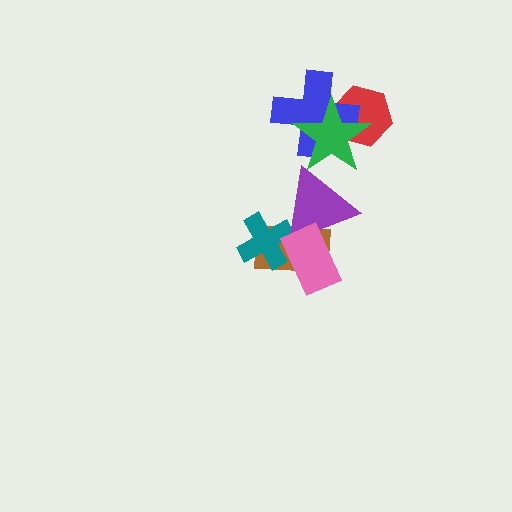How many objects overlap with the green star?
3 objects overlap with the green star.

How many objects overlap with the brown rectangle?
3 objects overlap with the brown rectangle.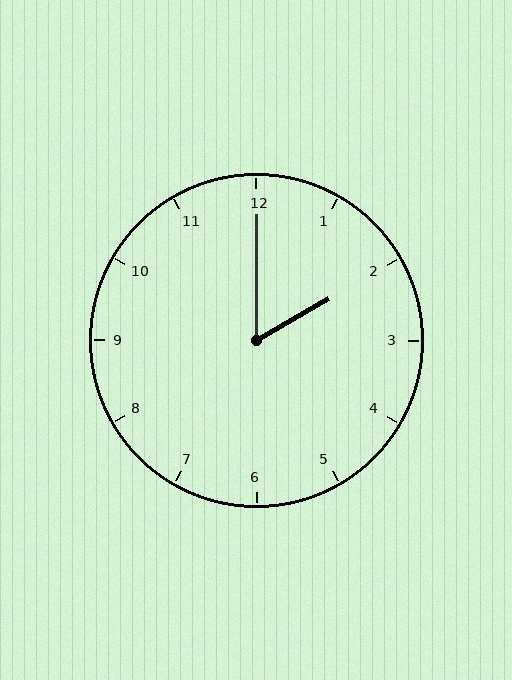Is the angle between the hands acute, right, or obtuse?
It is acute.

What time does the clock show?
2:00.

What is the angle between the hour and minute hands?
Approximately 60 degrees.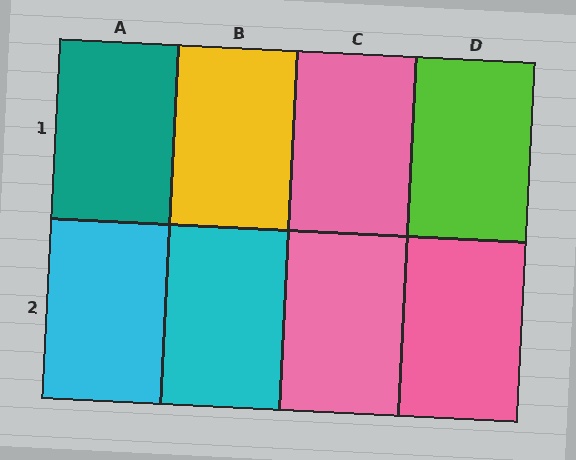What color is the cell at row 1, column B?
Yellow.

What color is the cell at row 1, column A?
Teal.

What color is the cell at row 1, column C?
Pink.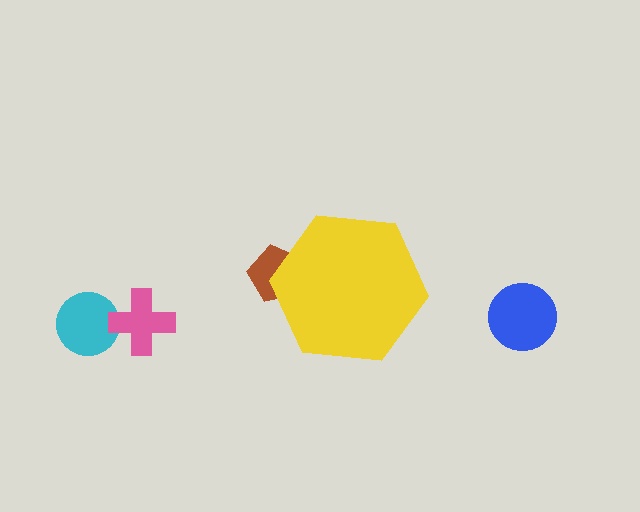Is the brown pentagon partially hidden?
Yes, the brown pentagon is partially hidden behind the yellow hexagon.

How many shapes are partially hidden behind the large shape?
1 shape is partially hidden.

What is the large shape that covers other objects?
A yellow hexagon.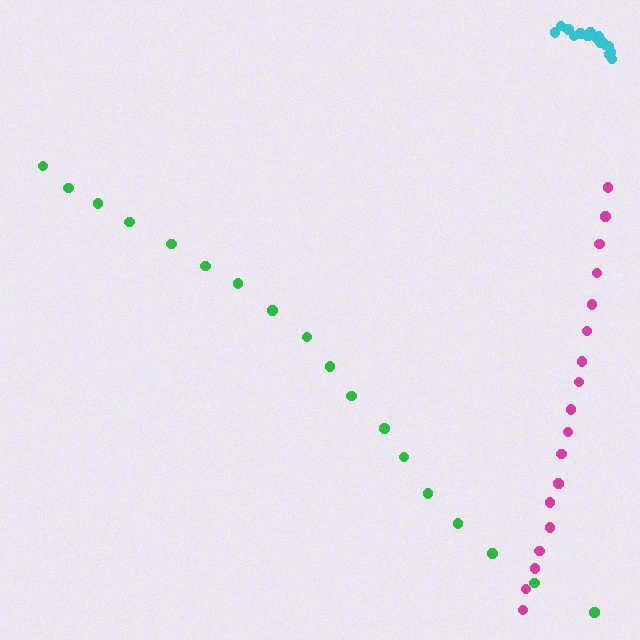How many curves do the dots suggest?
There are 3 distinct paths.